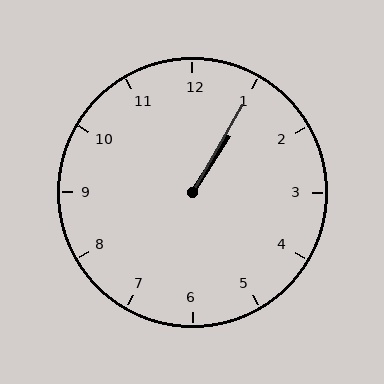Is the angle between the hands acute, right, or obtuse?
It is acute.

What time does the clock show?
1:05.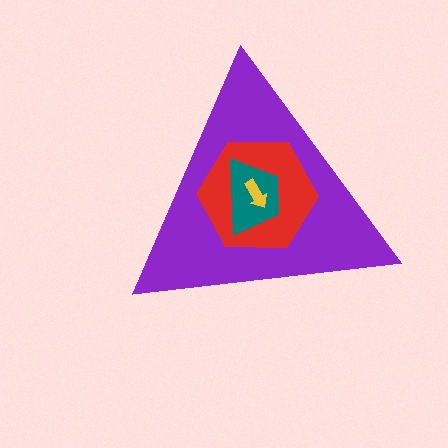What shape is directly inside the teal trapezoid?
The yellow arrow.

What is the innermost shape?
The yellow arrow.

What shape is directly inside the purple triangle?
The red hexagon.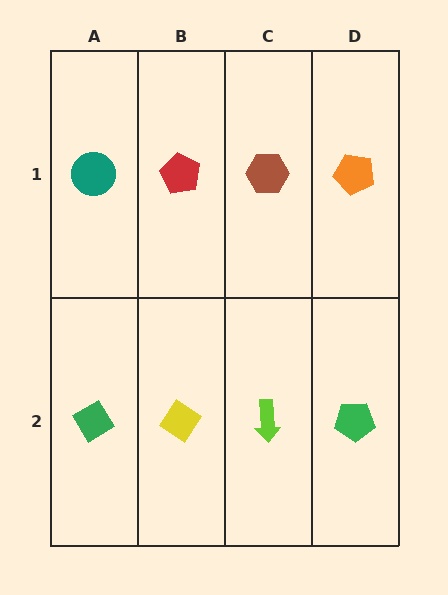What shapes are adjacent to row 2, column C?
A brown hexagon (row 1, column C), a yellow diamond (row 2, column B), a green pentagon (row 2, column D).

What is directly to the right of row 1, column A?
A red pentagon.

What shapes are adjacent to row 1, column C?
A lime arrow (row 2, column C), a red pentagon (row 1, column B), an orange pentagon (row 1, column D).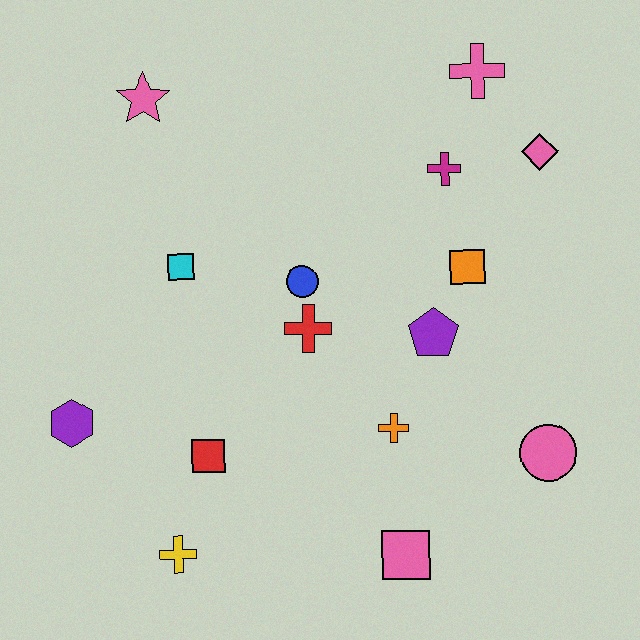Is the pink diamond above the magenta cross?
Yes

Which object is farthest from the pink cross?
The yellow cross is farthest from the pink cross.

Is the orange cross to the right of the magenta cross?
No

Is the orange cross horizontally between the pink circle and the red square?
Yes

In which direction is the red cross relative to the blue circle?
The red cross is below the blue circle.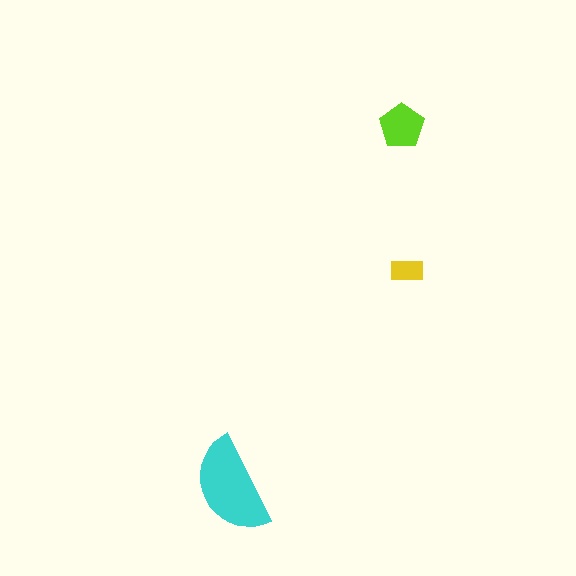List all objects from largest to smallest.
The cyan semicircle, the lime pentagon, the yellow rectangle.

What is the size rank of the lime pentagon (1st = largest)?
2nd.